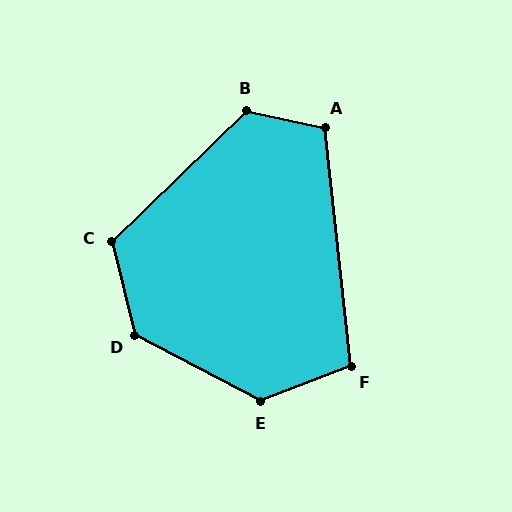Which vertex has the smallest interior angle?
F, at approximately 105 degrees.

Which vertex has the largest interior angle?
D, at approximately 131 degrees.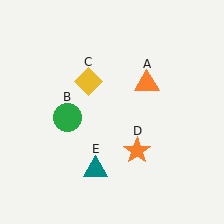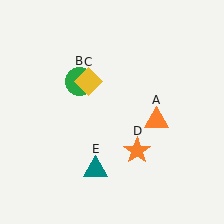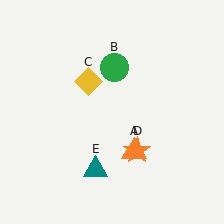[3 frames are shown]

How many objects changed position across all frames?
2 objects changed position: orange triangle (object A), green circle (object B).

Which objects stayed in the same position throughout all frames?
Yellow diamond (object C) and orange star (object D) and teal triangle (object E) remained stationary.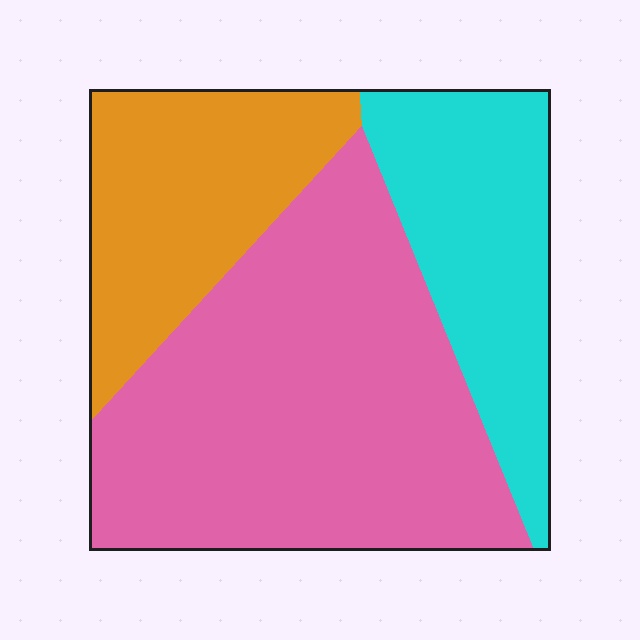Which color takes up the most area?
Pink, at roughly 55%.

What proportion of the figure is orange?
Orange takes up less than a quarter of the figure.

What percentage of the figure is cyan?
Cyan takes up about one quarter (1/4) of the figure.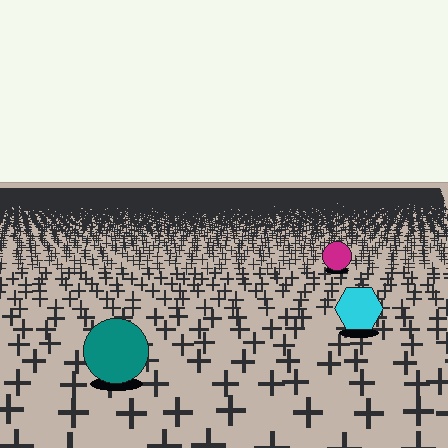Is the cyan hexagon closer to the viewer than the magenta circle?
Yes. The cyan hexagon is closer — you can tell from the texture gradient: the ground texture is coarser near it.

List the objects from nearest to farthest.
From nearest to farthest: the teal circle, the cyan hexagon, the magenta circle.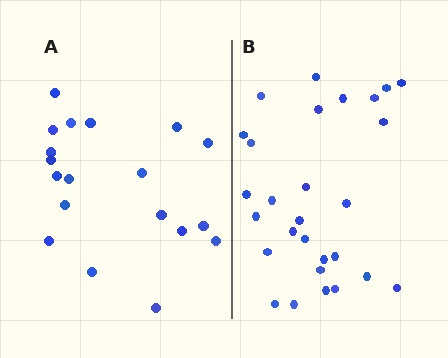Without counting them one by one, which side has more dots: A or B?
Region B (the right region) has more dots.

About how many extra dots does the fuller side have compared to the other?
Region B has roughly 8 or so more dots than region A.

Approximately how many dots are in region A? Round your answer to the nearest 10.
About 20 dots. (The exact count is 19, which rounds to 20.)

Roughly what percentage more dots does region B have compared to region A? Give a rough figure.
About 45% more.